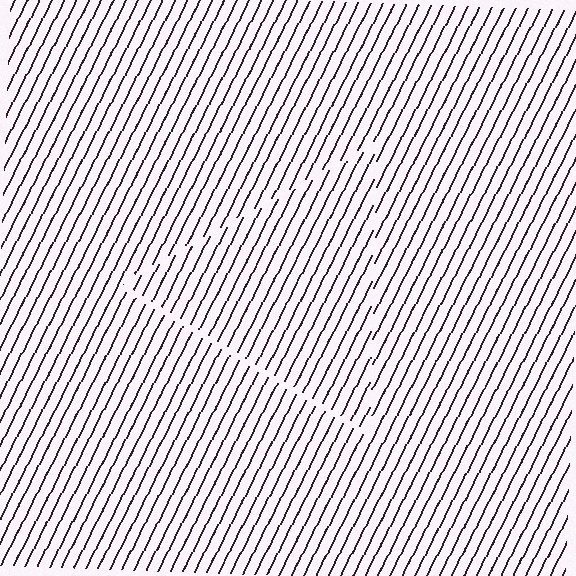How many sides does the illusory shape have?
3 sides — the line-ends trace a triangle.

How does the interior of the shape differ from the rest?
The interior of the shape contains the same grating, shifted by half a period — the contour is defined by the phase discontinuity where line-ends from the inner and outer gratings abut.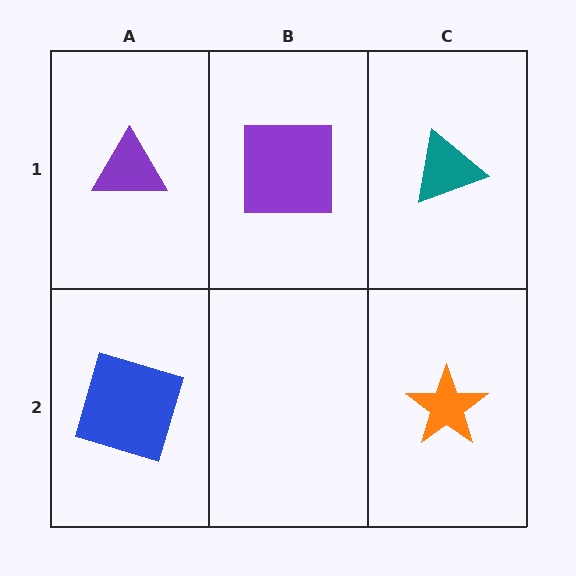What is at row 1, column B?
A purple square.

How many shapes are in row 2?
2 shapes.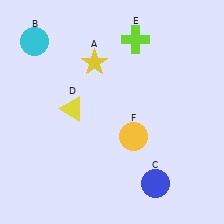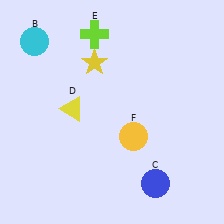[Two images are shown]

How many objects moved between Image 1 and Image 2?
1 object moved between the two images.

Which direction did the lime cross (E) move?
The lime cross (E) moved left.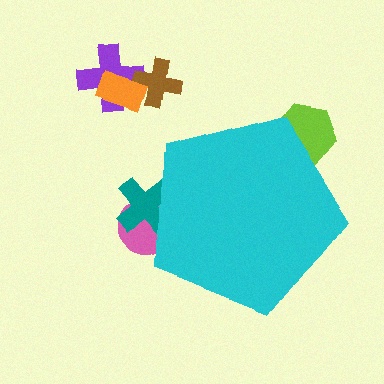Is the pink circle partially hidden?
Yes, the pink circle is partially hidden behind the cyan pentagon.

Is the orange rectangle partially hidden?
No, the orange rectangle is fully visible.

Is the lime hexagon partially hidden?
Yes, the lime hexagon is partially hidden behind the cyan pentagon.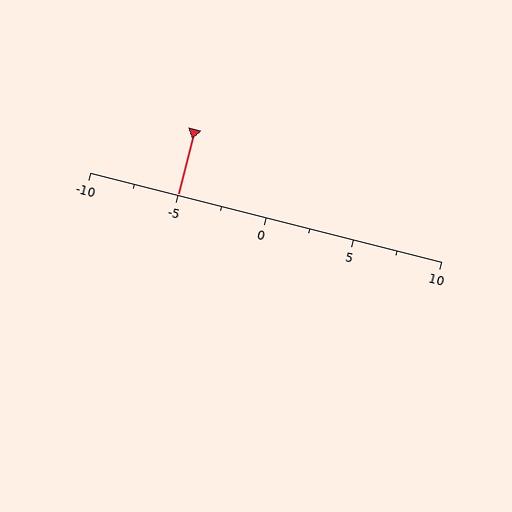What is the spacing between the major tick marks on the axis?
The major ticks are spaced 5 apart.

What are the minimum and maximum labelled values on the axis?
The axis runs from -10 to 10.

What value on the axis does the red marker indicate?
The marker indicates approximately -5.